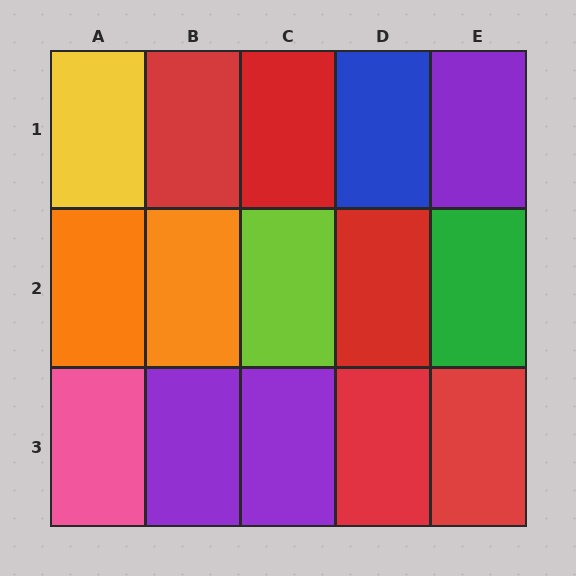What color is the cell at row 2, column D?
Red.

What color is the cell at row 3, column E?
Red.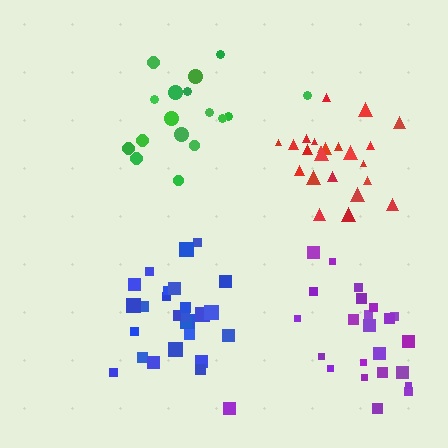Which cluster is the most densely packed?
Blue.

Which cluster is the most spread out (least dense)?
Green.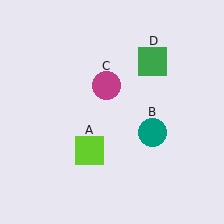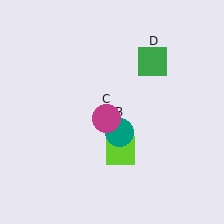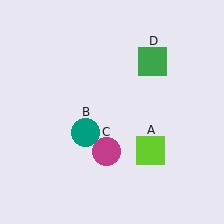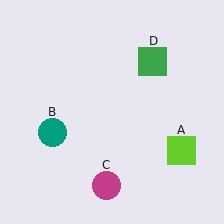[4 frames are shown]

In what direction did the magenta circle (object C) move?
The magenta circle (object C) moved down.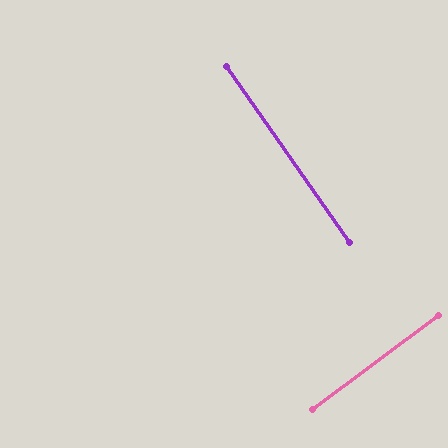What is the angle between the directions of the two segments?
Approximately 88 degrees.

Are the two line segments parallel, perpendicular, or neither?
Perpendicular — they meet at approximately 88°.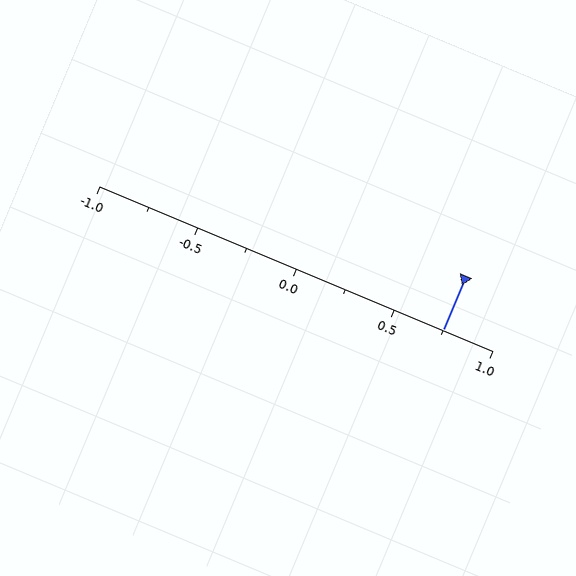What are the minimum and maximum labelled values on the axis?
The axis runs from -1.0 to 1.0.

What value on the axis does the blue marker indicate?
The marker indicates approximately 0.75.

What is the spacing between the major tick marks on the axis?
The major ticks are spaced 0.5 apart.